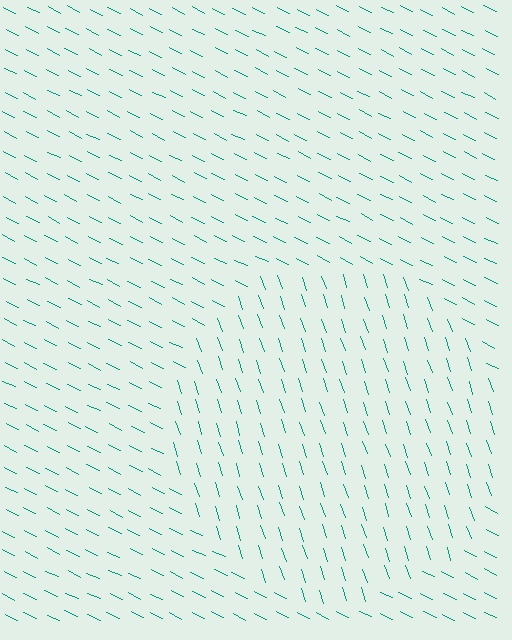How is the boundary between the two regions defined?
The boundary is defined purely by a change in line orientation (approximately 45 degrees difference). All lines are the same color and thickness.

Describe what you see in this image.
The image is filled with small teal line segments. A circle region in the image has lines oriented differently from the surrounding lines, creating a visible texture boundary.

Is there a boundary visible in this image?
Yes, there is a texture boundary formed by a change in line orientation.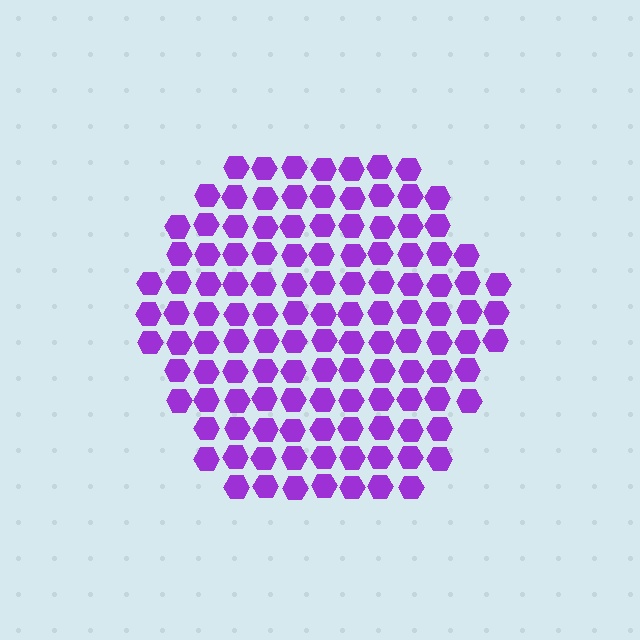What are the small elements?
The small elements are hexagons.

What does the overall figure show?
The overall figure shows a hexagon.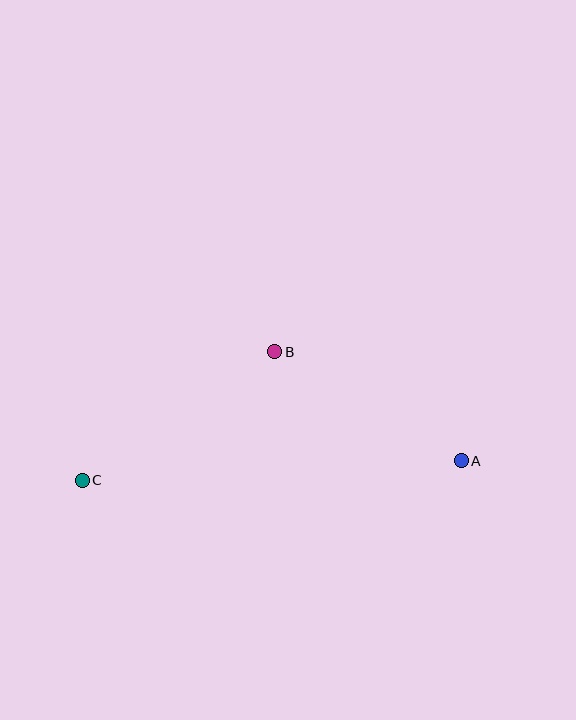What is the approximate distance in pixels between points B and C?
The distance between B and C is approximately 232 pixels.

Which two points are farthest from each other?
Points A and C are farthest from each other.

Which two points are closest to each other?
Points A and B are closest to each other.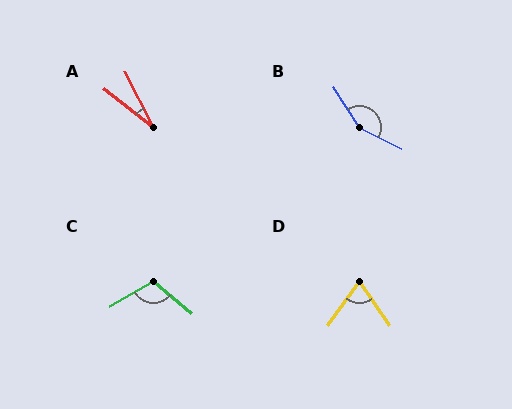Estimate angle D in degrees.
Approximately 71 degrees.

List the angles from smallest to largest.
A (25°), D (71°), C (111°), B (149°).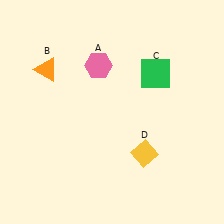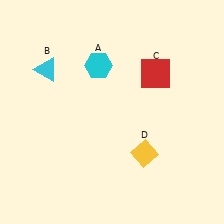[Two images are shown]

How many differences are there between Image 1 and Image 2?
There are 3 differences between the two images.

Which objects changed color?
A changed from pink to cyan. B changed from orange to cyan. C changed from green to red.